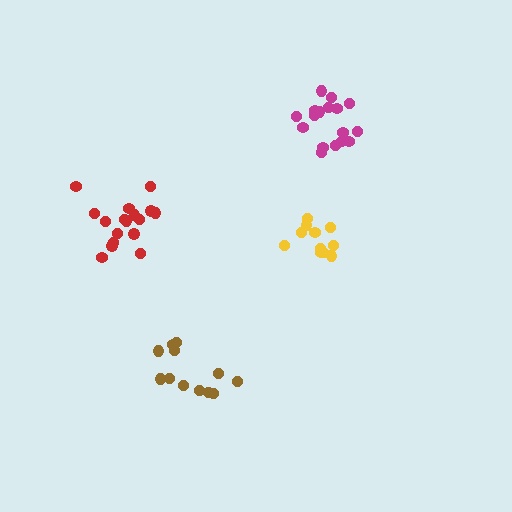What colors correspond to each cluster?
The clusters are colored: red, yellow, brown, magenta.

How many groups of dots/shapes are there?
There are 4 groups.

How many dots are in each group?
Group 1: 17 dots, Group 2: 11 dots, Group 3: 12 dots, Group 4: 17 dots (57 total).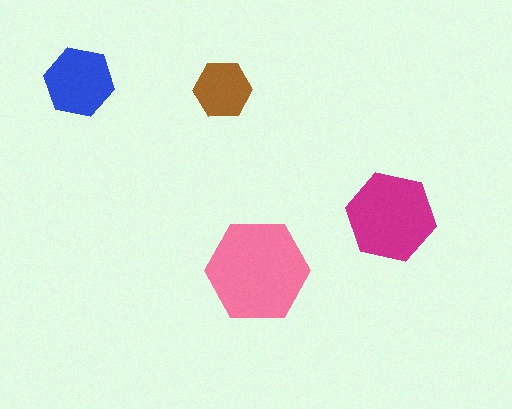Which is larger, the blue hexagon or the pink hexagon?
The pink one.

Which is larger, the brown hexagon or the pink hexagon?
The pink one.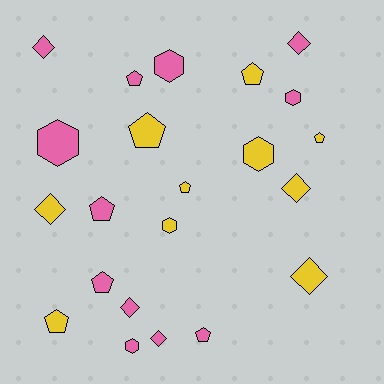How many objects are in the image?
There are 22 objects.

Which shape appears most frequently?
Pentagon, with 9 objects.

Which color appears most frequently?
Pink, with 12 objects.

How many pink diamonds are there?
There are 4 pink diamonds.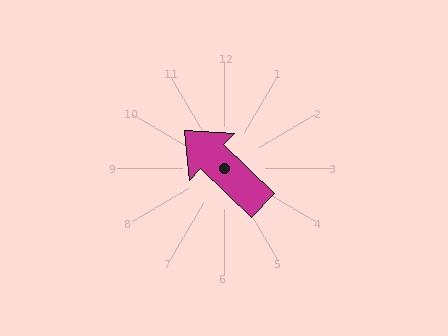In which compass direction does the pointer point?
Northwest.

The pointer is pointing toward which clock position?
Roughly 10 o'clock.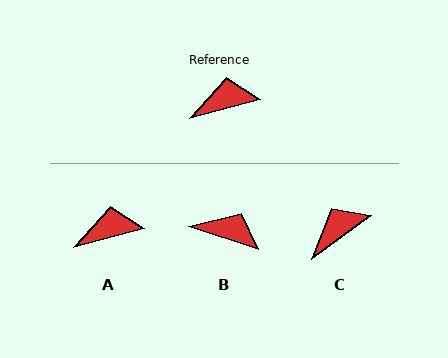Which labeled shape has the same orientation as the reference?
A.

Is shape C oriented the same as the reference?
No, it is off by about 22 degrees.